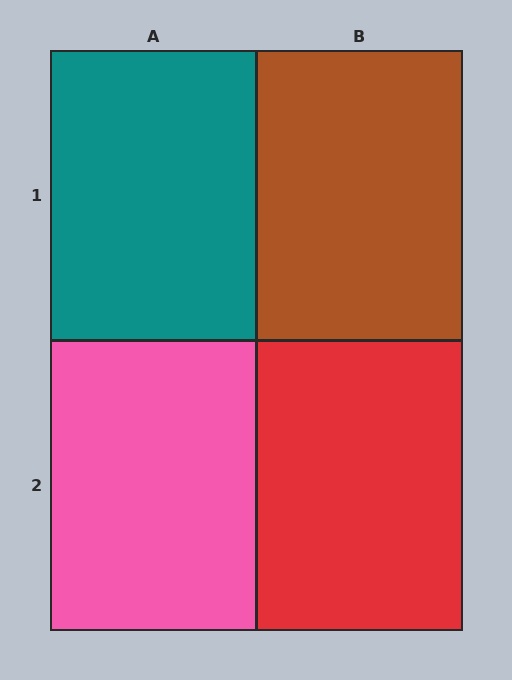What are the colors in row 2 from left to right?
Pink, red.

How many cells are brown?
1 cell is brown.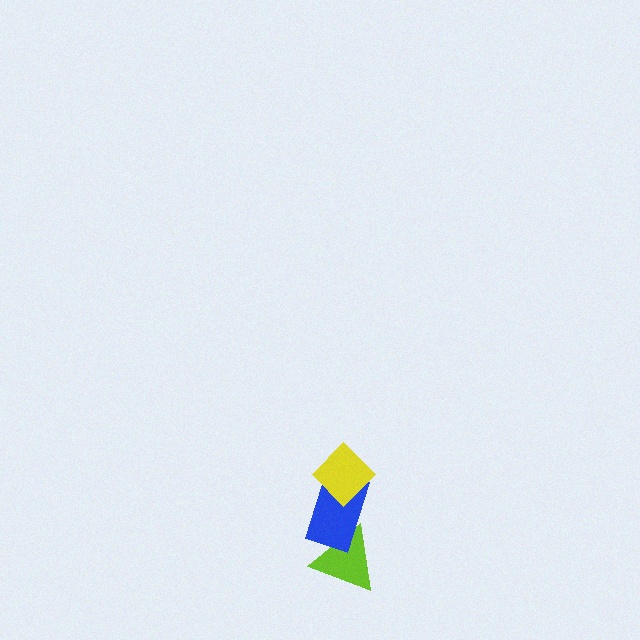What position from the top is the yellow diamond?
The yellow diamond is 1st from the top.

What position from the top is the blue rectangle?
The blue rectangle is 2nd from the top.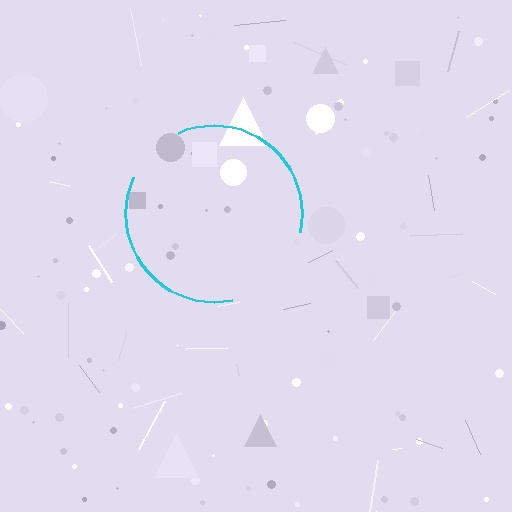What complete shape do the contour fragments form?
The contour fragments form a circle.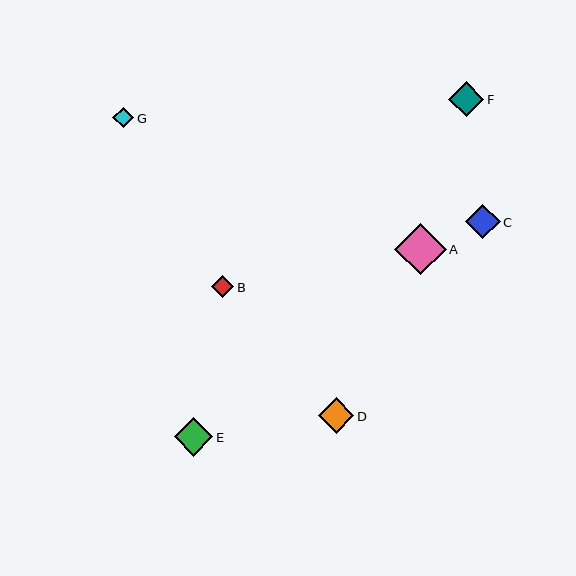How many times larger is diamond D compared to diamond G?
Diamond D is approximately 1.7 times the size of diamond G.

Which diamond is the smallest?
Diamond G is the smallest with a size of approximately 21 pixels.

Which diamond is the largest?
Diamond A is the largest with a size of approximately 51 pixels.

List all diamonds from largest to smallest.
From largest to smallest: A, E, D, F, C, B, G.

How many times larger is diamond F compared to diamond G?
Diamond F is approximately 1.7 times the size of diamond G.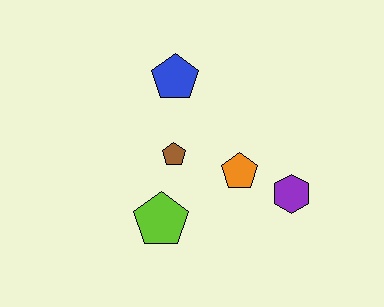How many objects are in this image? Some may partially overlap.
There are 5 objects.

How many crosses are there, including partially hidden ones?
There are no crosses.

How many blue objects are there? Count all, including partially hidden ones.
There is 1 blue object.